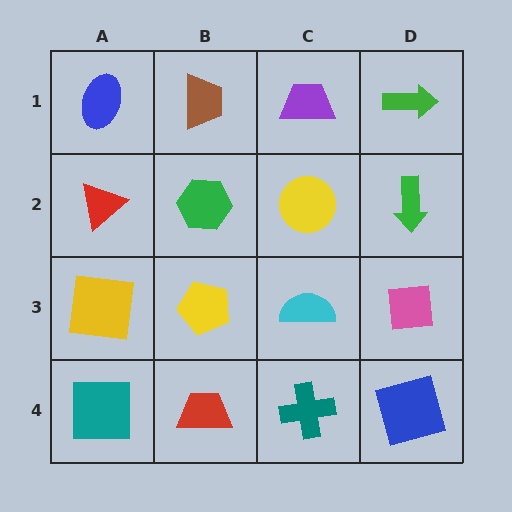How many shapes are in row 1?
4 shapes.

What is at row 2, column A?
A red triangle.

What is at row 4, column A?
A teal square.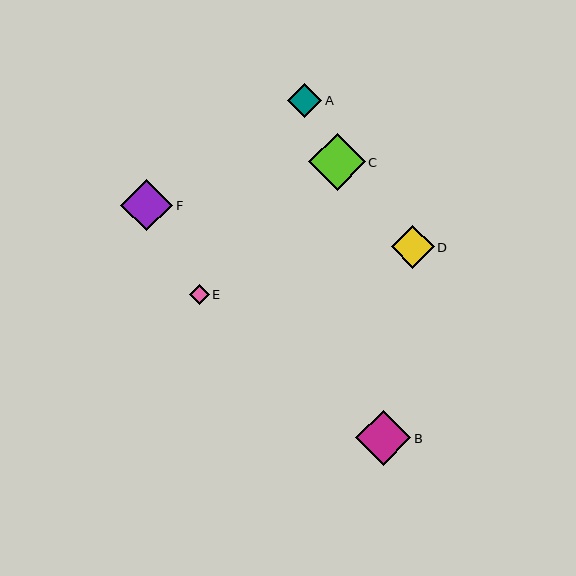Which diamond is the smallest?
Diamond E is the smallest with a size of approximately 20 pixels.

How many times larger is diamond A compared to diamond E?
Diamond A is approximately 1.8 times the size of diamond E.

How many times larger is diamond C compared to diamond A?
Diamond C is approximately 1.6 times the size of diamond A.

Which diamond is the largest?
Diamond C is the largest with a size of approximately 57 pixels.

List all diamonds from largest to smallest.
From largest to smallest: C, B, F, D, A, E.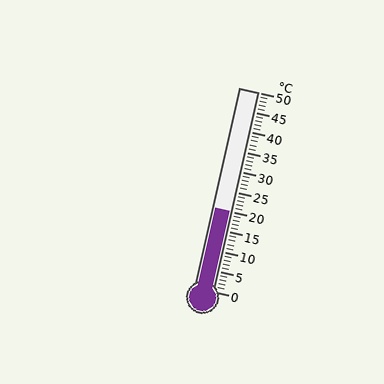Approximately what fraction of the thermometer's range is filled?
The thermometer is filled to approximately 40% of its range.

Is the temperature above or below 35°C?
The temperature is below 35°C.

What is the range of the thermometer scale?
The thermometer scale ranges from 0°C to 50°C.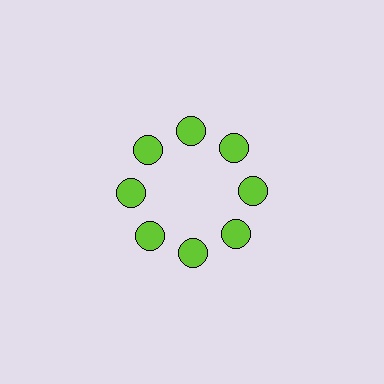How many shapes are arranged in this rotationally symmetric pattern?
There are 8 shapes, arranged in 8 groups of 1.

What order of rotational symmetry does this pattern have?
This pattern has 8-fold rotational symmetry.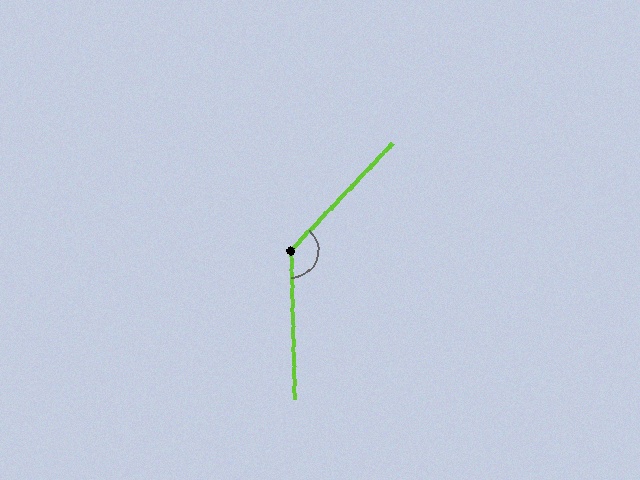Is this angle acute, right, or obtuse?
It is obtuse.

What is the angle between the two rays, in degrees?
Approximately 135 degrees.